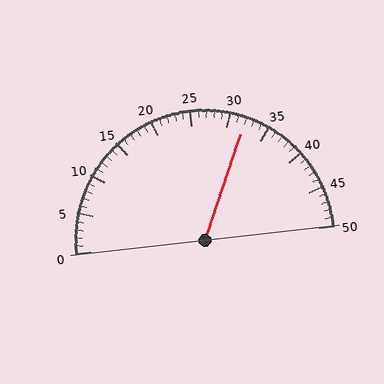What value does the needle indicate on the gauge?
The needle indicates approximately 32.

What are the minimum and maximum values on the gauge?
The gauge ranges from 0 to 50.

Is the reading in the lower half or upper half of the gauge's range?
The reading is in the upper half of the range (0 to 50).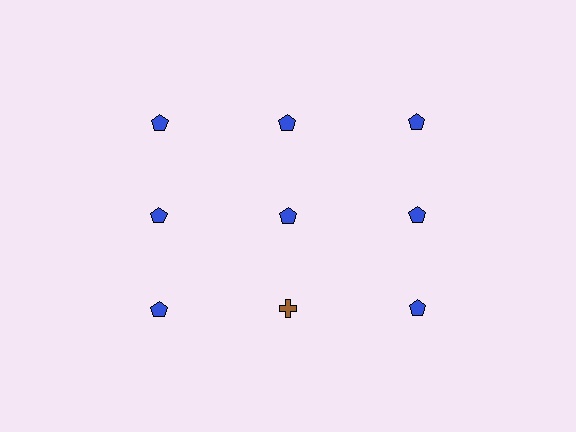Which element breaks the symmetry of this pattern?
The brown cross in the third row, second from left column breaks the symmetry. All other shapes are blue pentagons.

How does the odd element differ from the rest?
It differs in both color (brown instead of blue) and shape (cross instead of pentagon).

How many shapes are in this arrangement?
There are 9 shapes arranged in a grid pattern.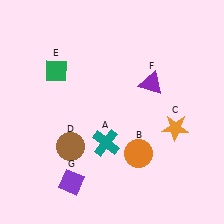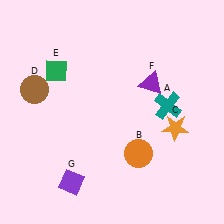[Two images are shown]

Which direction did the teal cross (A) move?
The teal cross (A) moved right.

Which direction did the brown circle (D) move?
The brown circle (D) moved up.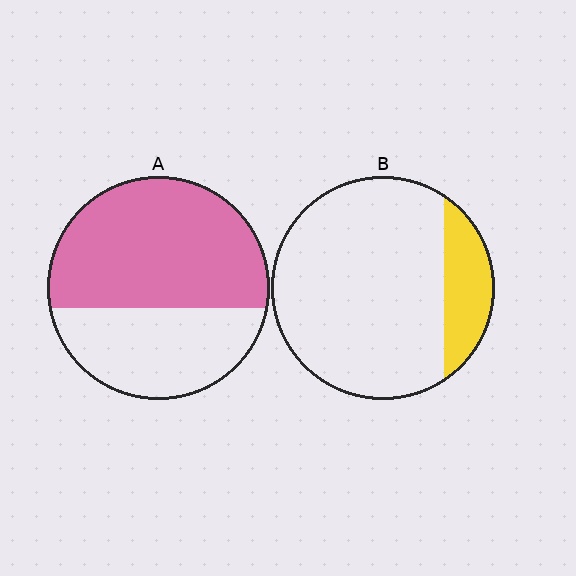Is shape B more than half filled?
No.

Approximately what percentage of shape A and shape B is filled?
A is approximately 60% and B is approximately 15%.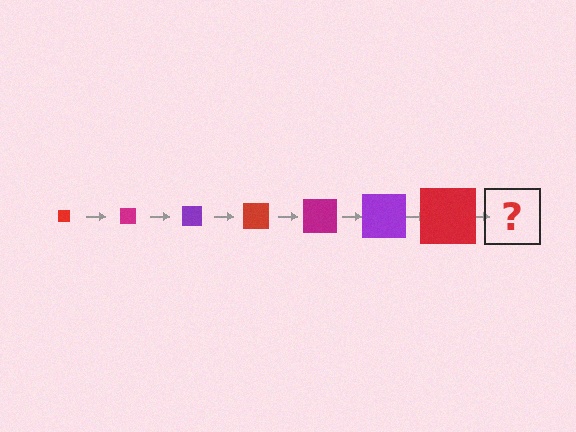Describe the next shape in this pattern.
It should be a magenta square, larger than the previous one.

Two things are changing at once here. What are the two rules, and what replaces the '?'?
The two rules are that the square grows larger each step and the color cycles through red, magenta, and purple. The '?' should be a magenta square, larger than the previous one.